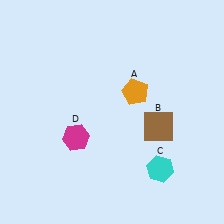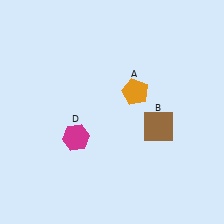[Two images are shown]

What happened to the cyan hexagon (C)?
The cyan hexagon (C) was removed in Image 2. It was in the bottom-right area of Image 1.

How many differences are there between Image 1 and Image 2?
There is 1 difference between the two images.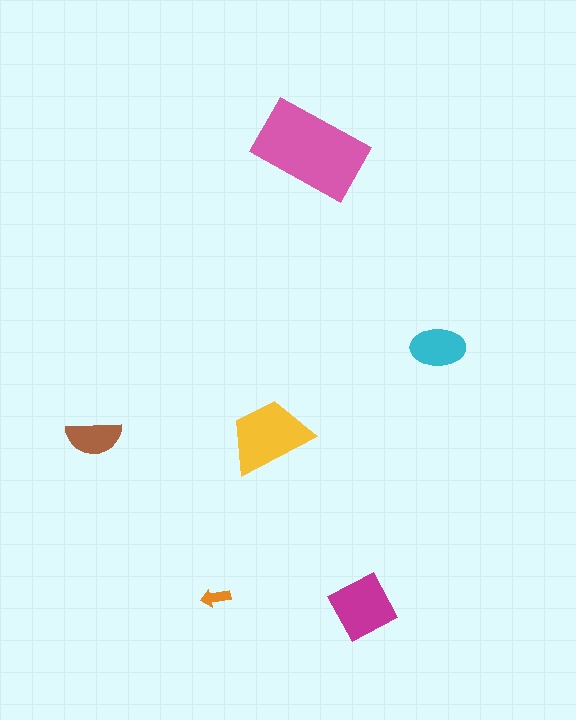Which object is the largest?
The pink rectangle.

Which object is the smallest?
The orange arrow.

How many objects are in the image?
There are 6 objects in the image.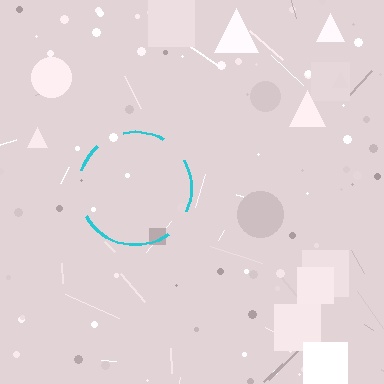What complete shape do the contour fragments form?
The contour fragments form a circle.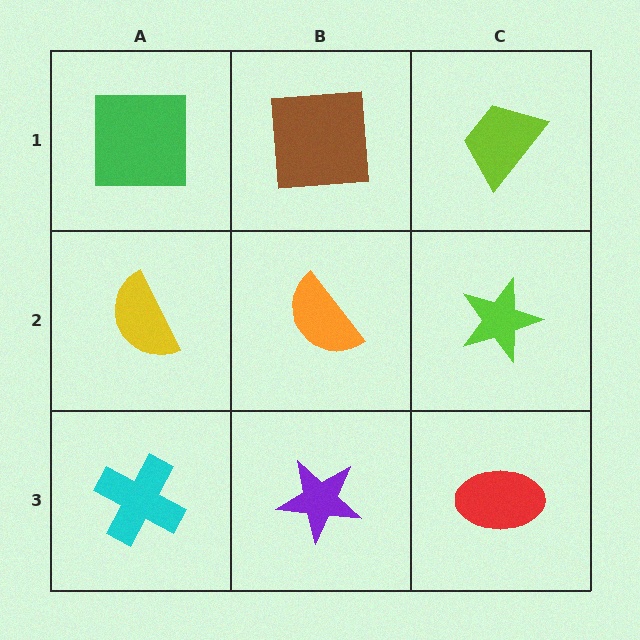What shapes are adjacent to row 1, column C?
A lime star (row 2, column C), a brown square (row 1, column B).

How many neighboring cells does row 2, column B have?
4.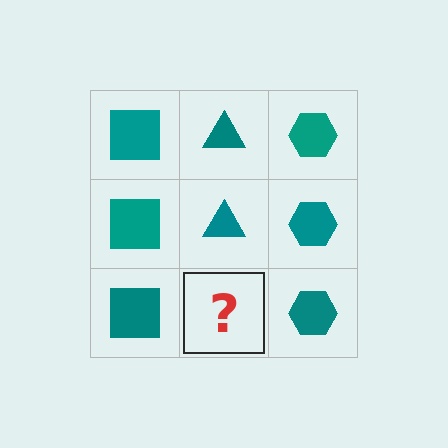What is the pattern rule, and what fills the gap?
The rule is that each column has a consistent shape. The gap should be filled with a teal triangle.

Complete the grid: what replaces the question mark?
The question mark should be replaced with a teal triangle.